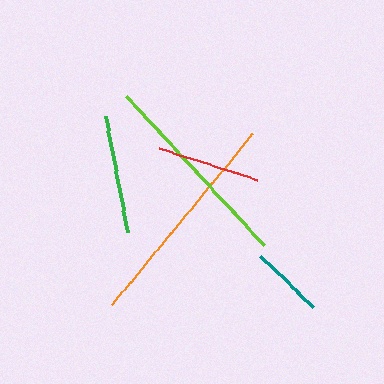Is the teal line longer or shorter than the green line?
The green line is longer than the teal line.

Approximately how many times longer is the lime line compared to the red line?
The lime line is approximately 2.0 times the length of the red line.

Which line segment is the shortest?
The teal line is the shortest at approximately 74 pixels.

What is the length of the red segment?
The red segment is approximately 103 pixels long.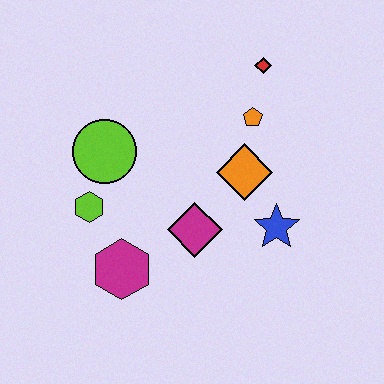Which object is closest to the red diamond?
The orange pentagon is closest to the red diamond.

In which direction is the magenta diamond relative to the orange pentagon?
The magenta diamond is below the orange pentagon.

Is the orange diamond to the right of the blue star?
No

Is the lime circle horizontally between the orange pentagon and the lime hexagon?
Yes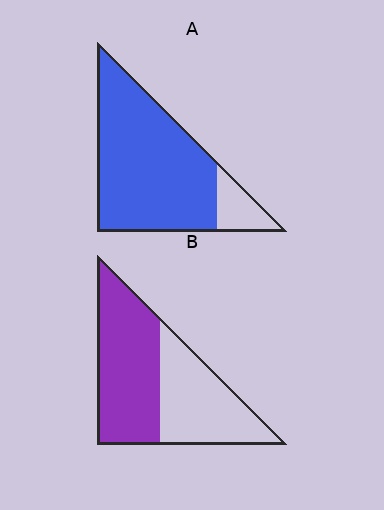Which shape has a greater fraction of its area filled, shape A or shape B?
Shape A.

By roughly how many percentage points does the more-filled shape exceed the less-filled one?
By roughly 30 percentage points (A over B).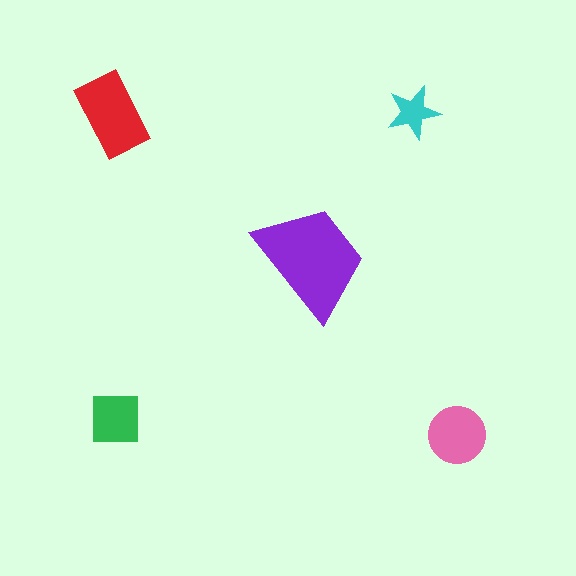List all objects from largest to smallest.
The purple trapezoid, the red rectangle, the pink circle, the green square, the cyan star.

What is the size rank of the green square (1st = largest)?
4th.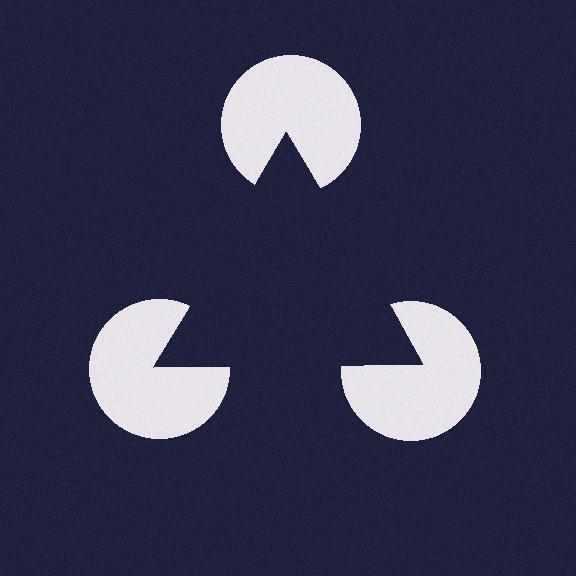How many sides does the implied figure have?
3 sides.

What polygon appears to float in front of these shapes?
An illusory triangle — its edges are inferred from the aligned wedge cuts in the pac-man discs, not physically drawn.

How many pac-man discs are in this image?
There are 3 — one at each vertex of the illusory triangle.